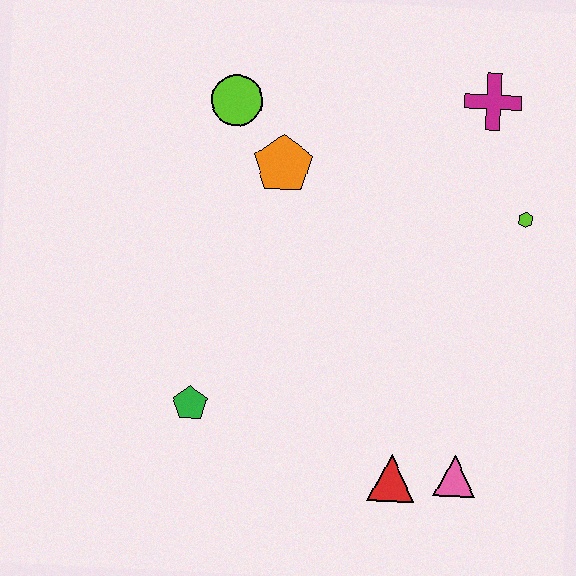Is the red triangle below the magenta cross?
Yes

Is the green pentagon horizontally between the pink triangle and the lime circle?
No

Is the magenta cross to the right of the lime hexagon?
No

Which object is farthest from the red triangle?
The lime circle is farthest from the red triangle.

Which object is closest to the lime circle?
The orange pentagon is closest to the lime circle.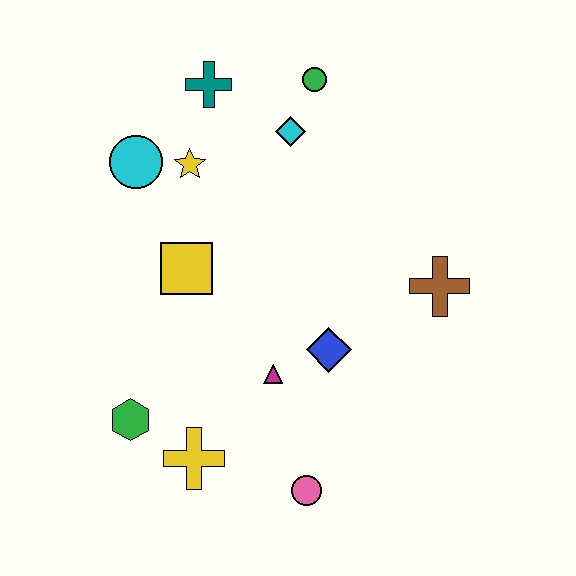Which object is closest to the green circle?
The cyan diamond is closest to the green circle.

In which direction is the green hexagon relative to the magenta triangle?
The green hexagon is to the left of the magenta triangle.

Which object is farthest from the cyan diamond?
The pink circle is farthest from the cyan diamond.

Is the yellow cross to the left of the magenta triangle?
Yes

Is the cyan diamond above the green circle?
No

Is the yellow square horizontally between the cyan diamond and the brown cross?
No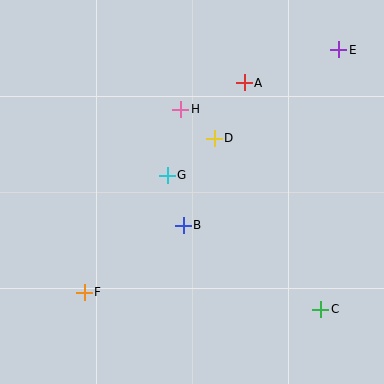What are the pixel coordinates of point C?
Point C is at (321, 309).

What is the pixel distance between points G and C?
The distance between G and C is 204 pixels.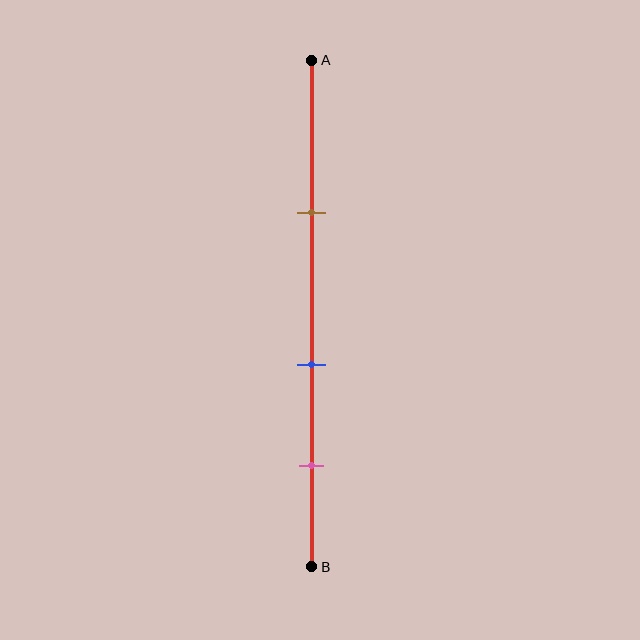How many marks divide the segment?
There are 3 marks dividing the segment.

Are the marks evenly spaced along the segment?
Yes, the marks are approximately evenly spaced.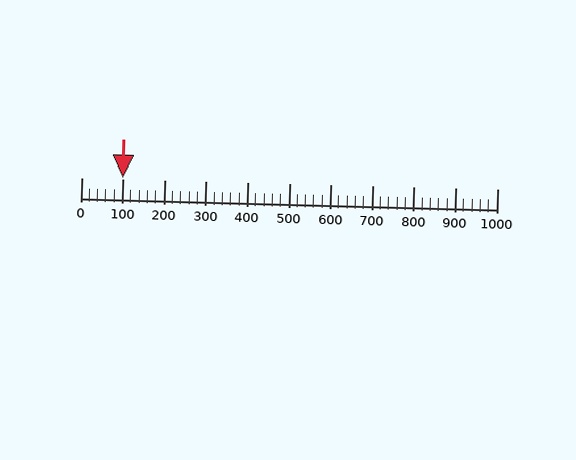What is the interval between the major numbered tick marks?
The major tick marks are spaced 100 units apart.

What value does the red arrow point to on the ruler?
The red arrow points to approximately 100.